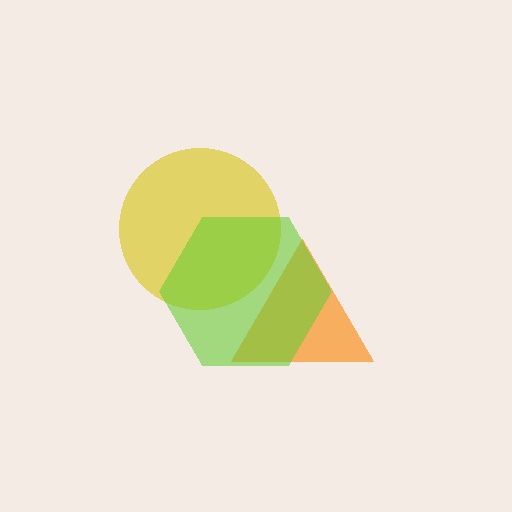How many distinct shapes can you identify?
There are 3 distinct shapes: an orange triangle, a yellow circle, a lime hexagon.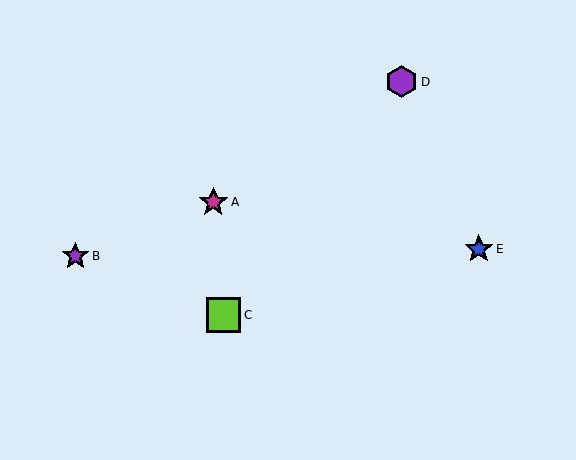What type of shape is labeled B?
Shape B is a purple star.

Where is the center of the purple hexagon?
The center of the purple hexagon is at (402, 82).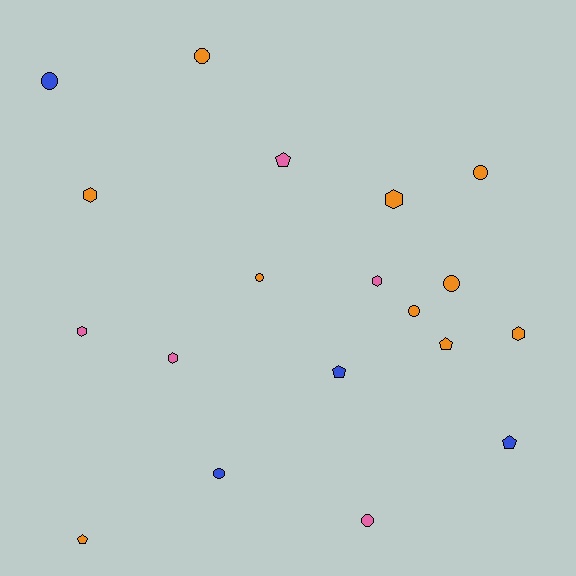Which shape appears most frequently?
Circle, with 8 objects.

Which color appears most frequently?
Orange, with 10 objects.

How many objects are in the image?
There are 19 objects.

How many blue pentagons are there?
There are 2 blue pentagons.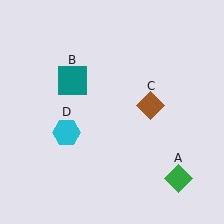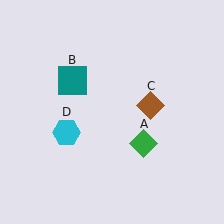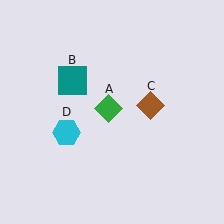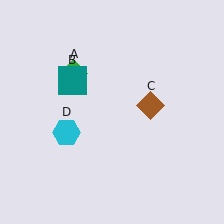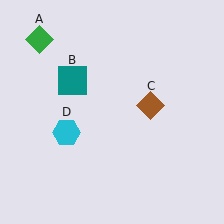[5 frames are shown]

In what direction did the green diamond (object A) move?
The green diamond (object A) moved up and to the left.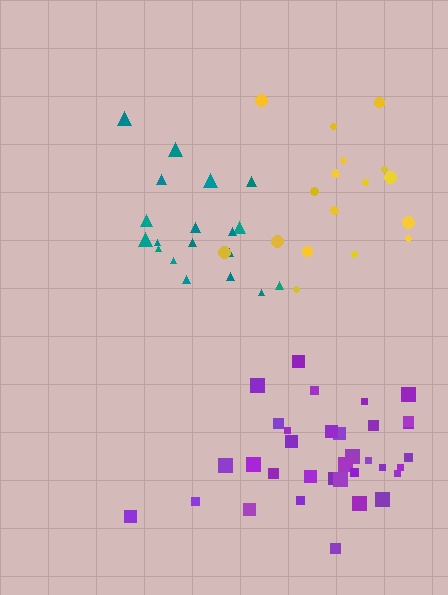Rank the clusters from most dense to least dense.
purple, teal, yellow.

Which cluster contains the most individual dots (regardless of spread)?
Purple (35).